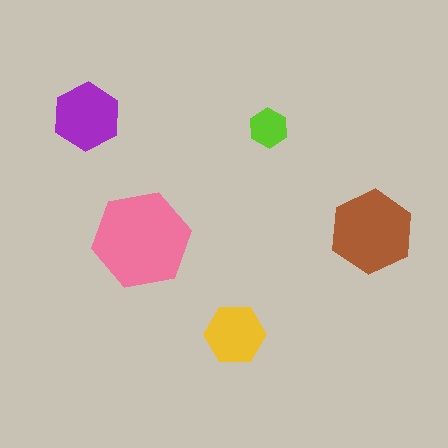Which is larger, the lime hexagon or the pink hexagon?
The pink one.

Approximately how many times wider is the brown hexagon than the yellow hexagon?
About 1.5 times wider.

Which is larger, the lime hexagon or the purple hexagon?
The purple one.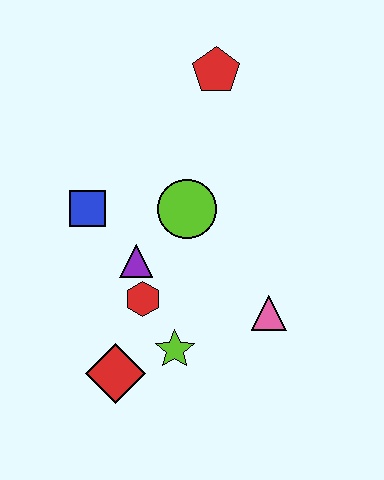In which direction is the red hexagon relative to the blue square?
The red hexagon is below the blue square.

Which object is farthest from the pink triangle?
The red pentagon is farthest from the pink triangle.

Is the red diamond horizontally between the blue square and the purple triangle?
Yes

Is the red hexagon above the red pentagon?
No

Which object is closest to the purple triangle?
The red hexagon is closest to the purple triangle.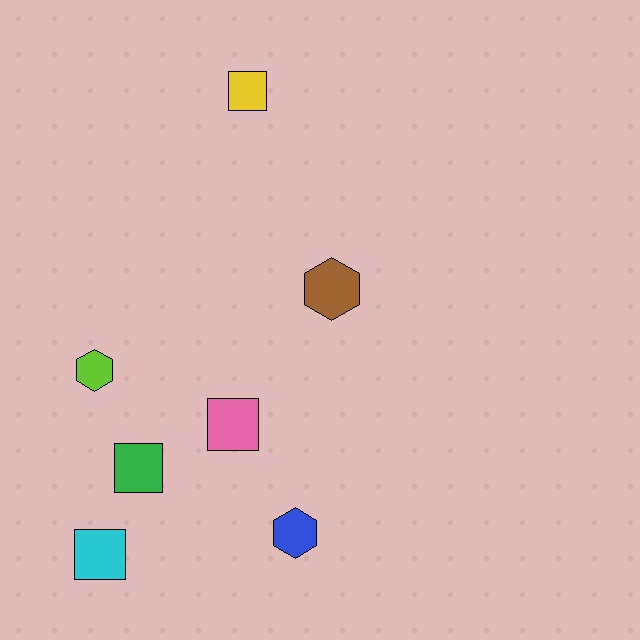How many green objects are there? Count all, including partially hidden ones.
There is 1 green object.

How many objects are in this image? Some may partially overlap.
There are 7 objects.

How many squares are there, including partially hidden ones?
There are 4 squares.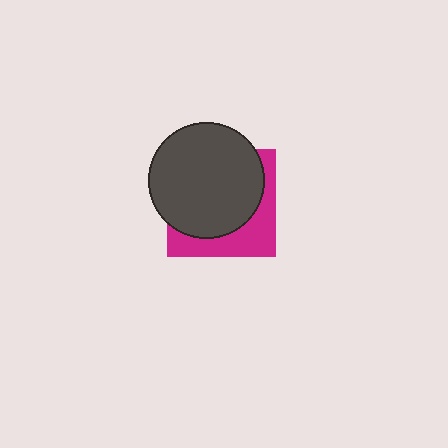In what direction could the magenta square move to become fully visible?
The magenta square could move toward the lower-right. That would shift it out from behind the dark gray circle entirely.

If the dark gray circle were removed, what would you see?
You would see the complete magenta square.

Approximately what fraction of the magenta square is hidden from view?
Roughly 66% of the magenta square is hidden behind the dark gray circle.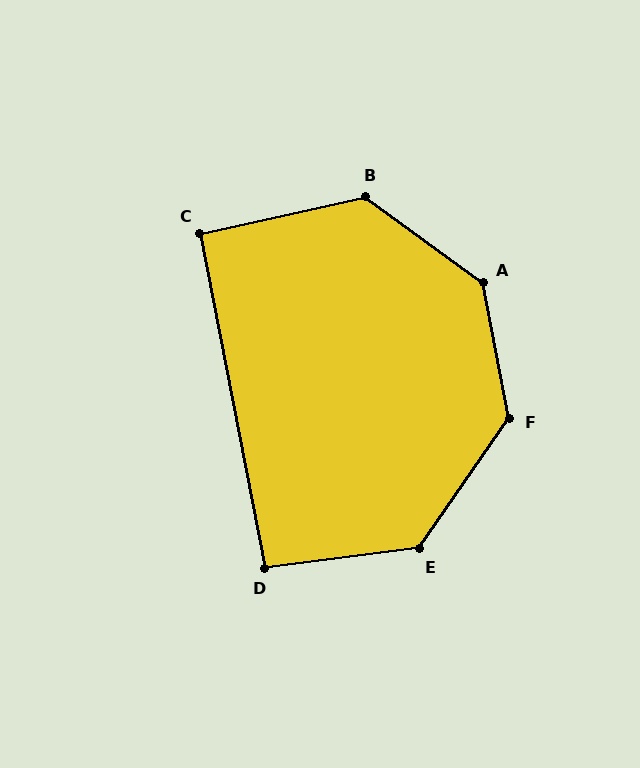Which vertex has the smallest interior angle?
C, at approximately 92 degrees.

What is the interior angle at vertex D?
Approximately 94 degrees (approximately right).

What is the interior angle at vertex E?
Approximately 132 degrees (obtuse).